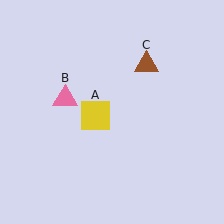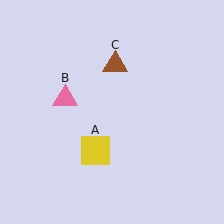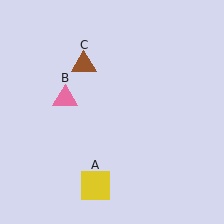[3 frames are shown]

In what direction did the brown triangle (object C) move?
The brown triangle (object C) moved left.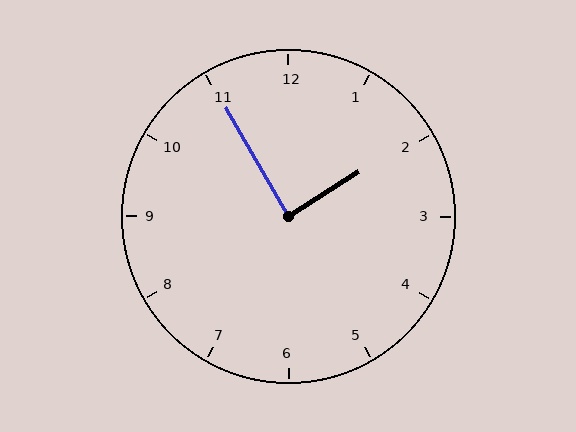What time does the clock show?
1:55.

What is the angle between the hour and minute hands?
Approximately 88 degrees.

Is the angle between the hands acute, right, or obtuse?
It is right.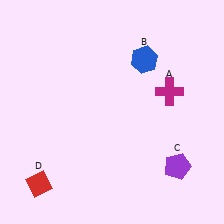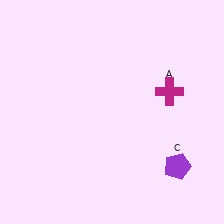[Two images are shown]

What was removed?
The blue hexagon (B), the red diamond (D) were removed in Image 2.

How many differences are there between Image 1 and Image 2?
There are 2 differences between the two images.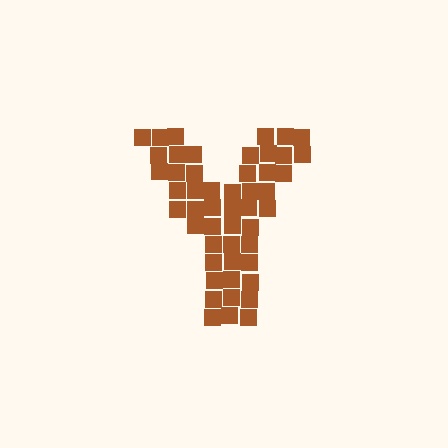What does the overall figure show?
The overall figure shows the letter Y.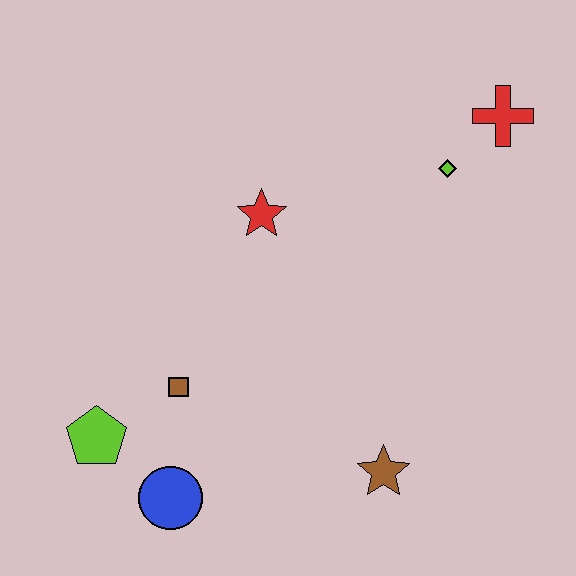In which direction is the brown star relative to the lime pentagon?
The brown star is to the right of the lime pentagon.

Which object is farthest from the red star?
The blue circle is farthest from the red star.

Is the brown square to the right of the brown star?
No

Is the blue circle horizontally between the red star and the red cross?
No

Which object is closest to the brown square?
The lime pentagon is closest to the brown square.